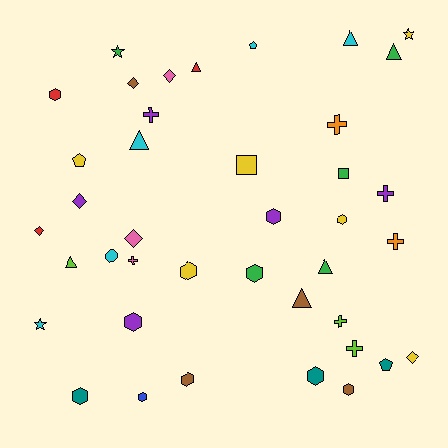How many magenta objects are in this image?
There are no magenta objects.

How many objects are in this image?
There are 40 objects.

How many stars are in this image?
There are 3 stars.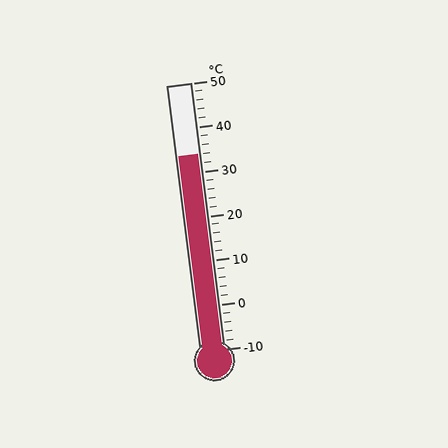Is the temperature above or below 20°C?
The temperature is above 20°C.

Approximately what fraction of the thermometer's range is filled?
The thermometer is filled to approximately 75% of its range.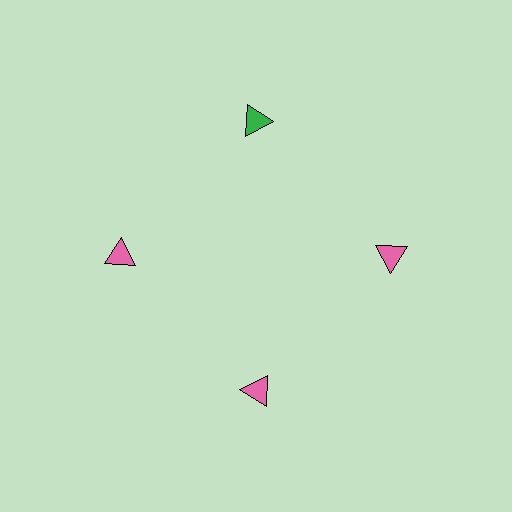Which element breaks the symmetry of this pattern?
The green triangle at roughly the 12 o'clock position breaks the symmetry. All other shapes are pink triangles.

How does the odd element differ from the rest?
It has a different color: green instead of pink.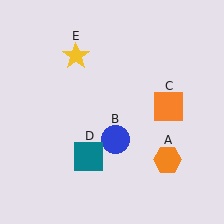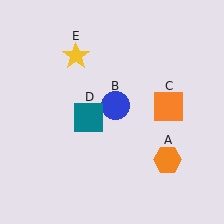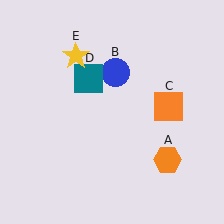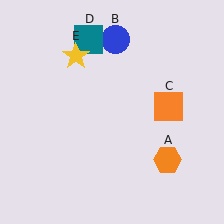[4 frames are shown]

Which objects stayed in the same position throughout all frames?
Orange hexagon (object A) and orange square (object C) and yellow star (object E) remained stationary.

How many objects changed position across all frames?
2 objects changed position: blue circle (object B), teal square (object D).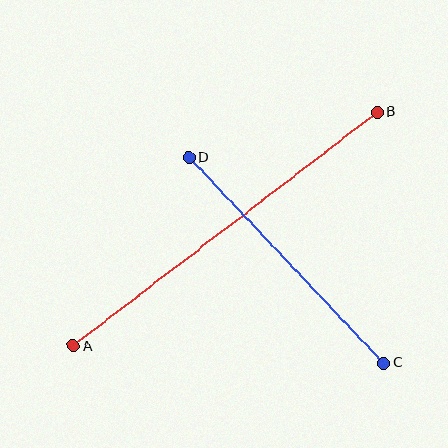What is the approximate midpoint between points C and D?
The midpoint is at approximately (286, 260) pixels.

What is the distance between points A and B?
The distance is approximately 383 pixels.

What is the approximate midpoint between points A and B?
The midpoint is at approximately (225, 229) pixels.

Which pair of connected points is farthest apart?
Points A and B are farthest apart.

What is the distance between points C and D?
The distance is approximately 283 pixels.